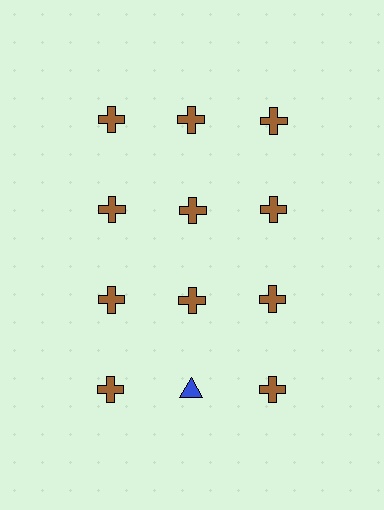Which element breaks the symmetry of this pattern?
The blue triangle in the fourth row, second from left column breaks the symmetry. All other shapes are brown crosses.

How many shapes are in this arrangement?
There are 12 shapes arranged in a grid pattern.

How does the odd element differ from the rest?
It differs in both color (blue instead of brown) and shape (triangle instead of cross).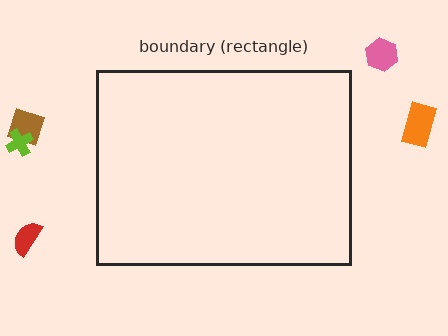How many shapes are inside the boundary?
0 inside, 5 outside.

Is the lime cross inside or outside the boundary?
Outside.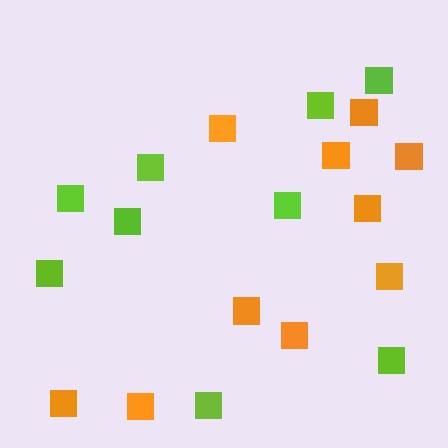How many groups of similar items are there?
There are 2 groups: one group of lime squares (9) and one group of orange squares (10).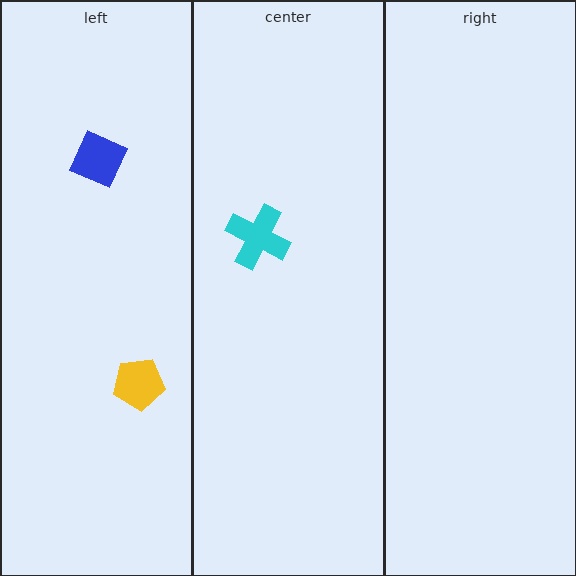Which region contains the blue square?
The left region.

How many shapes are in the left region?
2.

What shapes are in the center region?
The cyan cross.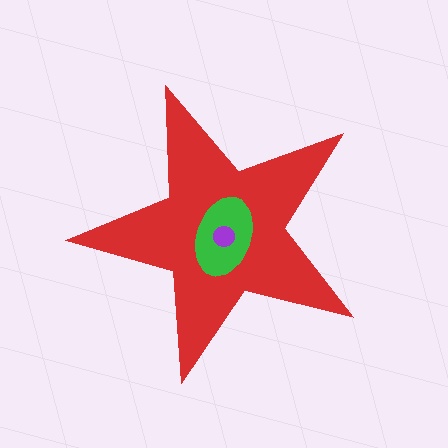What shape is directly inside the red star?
The green ellipse.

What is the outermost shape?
The red star.